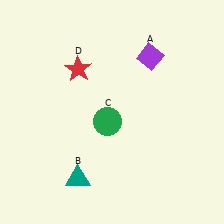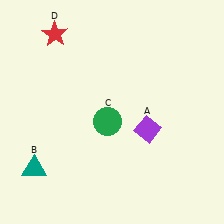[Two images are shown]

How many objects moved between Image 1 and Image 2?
3 objects moved between the two images.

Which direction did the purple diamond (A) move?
The purple diamond (A) moved down.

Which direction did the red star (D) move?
The red star (D) moved up.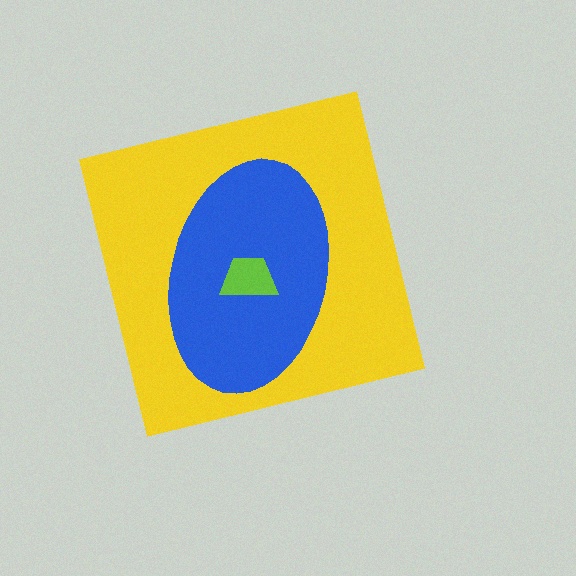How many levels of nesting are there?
3.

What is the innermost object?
The lime trapezoid.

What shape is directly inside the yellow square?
The blue ellipse.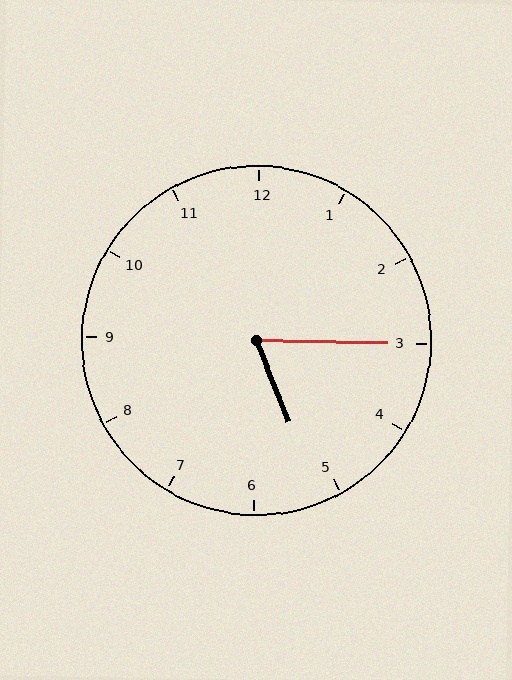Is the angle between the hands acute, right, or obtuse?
It is acute.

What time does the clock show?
5:15.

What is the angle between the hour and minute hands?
Approximately 68 degrees.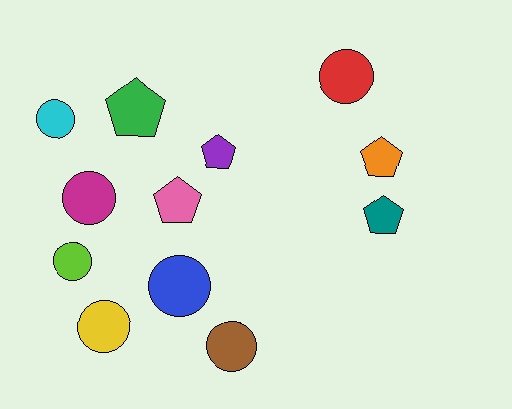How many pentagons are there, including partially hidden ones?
There are 5 pentagons.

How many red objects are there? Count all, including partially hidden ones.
There is 1 red object.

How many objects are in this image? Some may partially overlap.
There are 12 objects.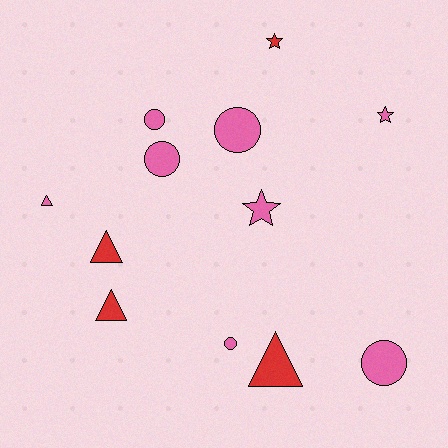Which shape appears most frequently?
Circle, with 5 objects.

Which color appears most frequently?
Pink, with 8 objects.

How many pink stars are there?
There are 2 pink stars.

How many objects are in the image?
There are 12 objects.